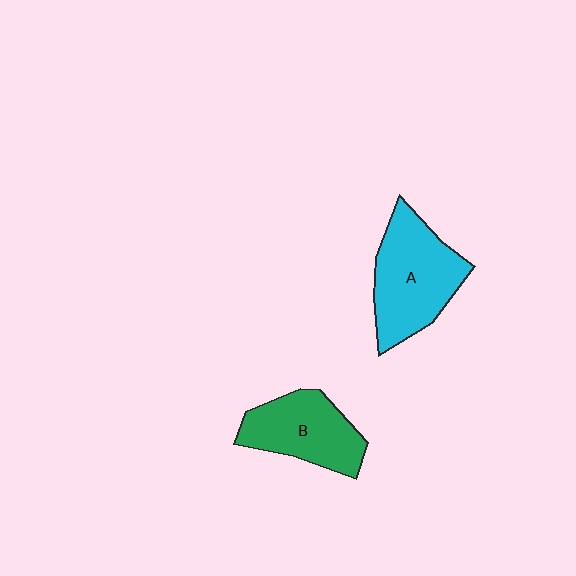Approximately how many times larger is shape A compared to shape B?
Approximately 1.2 times.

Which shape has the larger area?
Shape A (cyan).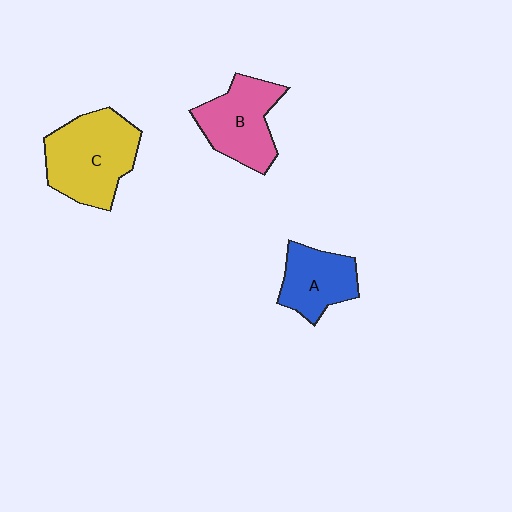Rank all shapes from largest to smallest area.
From largest to smallest: C (yellow), B (pink), A (blue).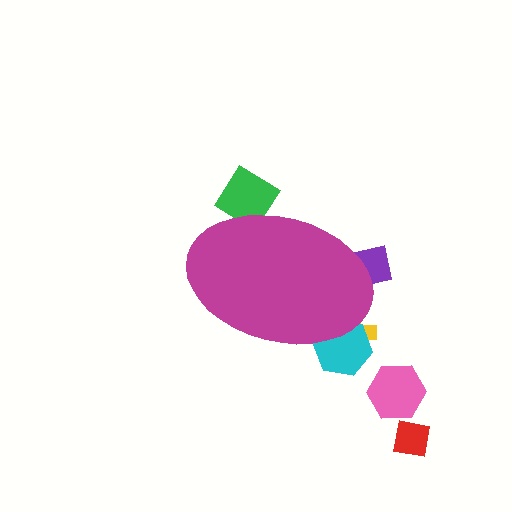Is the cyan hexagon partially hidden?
Yes, the cyan hexagon is partially hidden behind the magenta ellipse.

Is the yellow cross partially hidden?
Yes, the yellow cross is partially hidden behind the magenta ellipse.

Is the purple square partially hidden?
Yes, the purple square is partially hidden behind the magenta ellipse.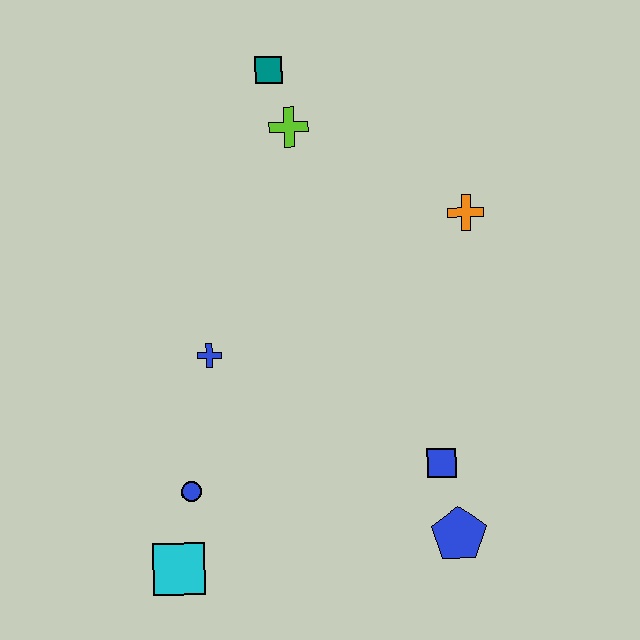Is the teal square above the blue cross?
Yes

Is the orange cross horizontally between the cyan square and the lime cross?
No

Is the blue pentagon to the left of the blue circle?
No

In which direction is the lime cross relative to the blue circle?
The lime cross is above the blue circle.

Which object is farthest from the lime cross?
The cyan square is farthest from the lime cross.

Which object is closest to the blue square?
The blue pentagon is closest to the blue square.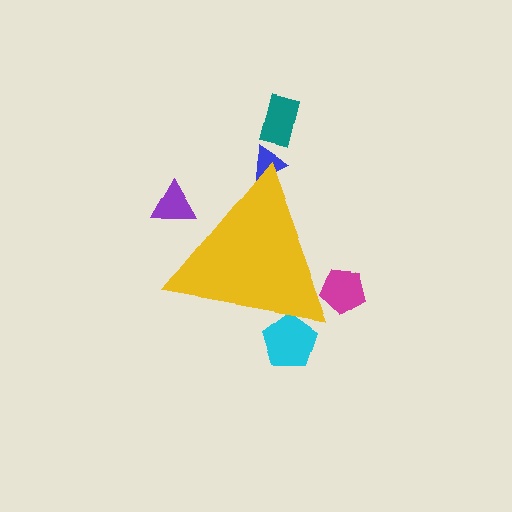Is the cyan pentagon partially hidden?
Yes, the cyan pentagon is partially hidden behind the yellow triangle.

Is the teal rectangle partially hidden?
No, the teal rectangle is fully visible.